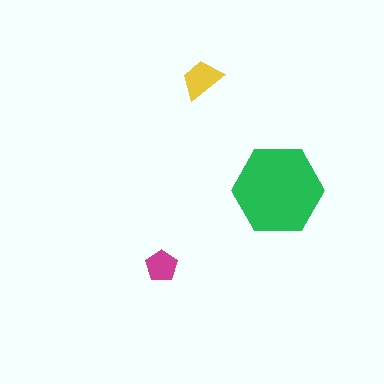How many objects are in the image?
There are 3 objects in the image.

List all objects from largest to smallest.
The green hexagon, the yellow trapezoid, the magenta pentagon.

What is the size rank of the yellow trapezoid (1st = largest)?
2nd.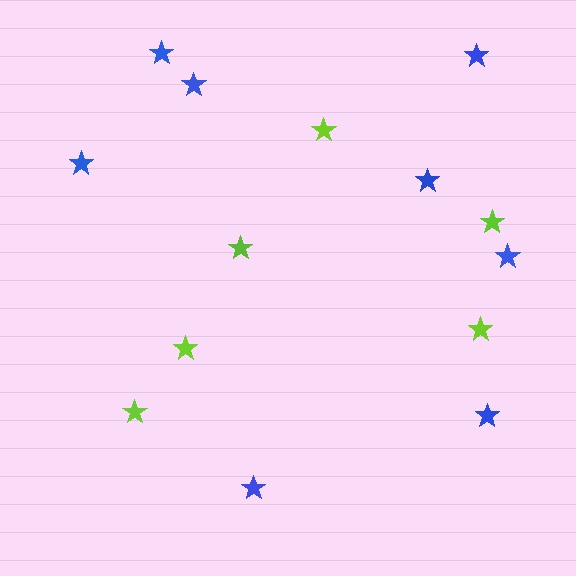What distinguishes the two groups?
There are 2 groups: one group of lime stars (6) and one group of blue stars (8).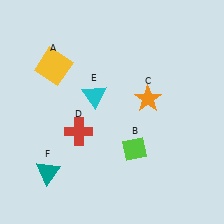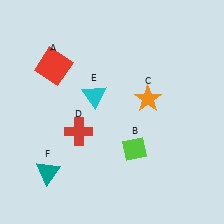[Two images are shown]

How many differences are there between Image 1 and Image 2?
There is 1 difference between the two images.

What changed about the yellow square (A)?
In Image 1, A is yellow. In Image 2, it changed to red.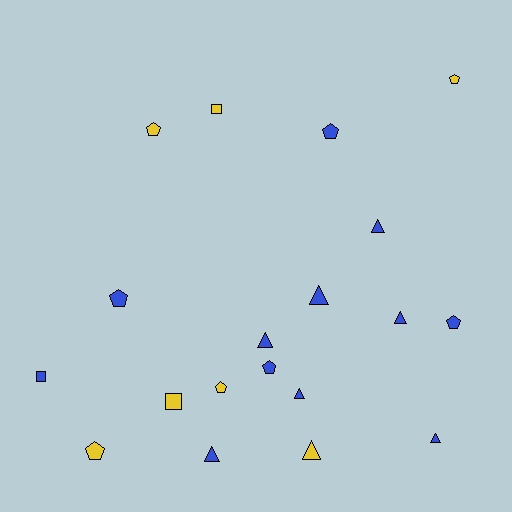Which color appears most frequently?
Blue, with 12 objects.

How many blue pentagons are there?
There are 4 blue pentagons.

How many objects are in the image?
There are 19 objects.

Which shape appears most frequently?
Pentagon, with 8 objects.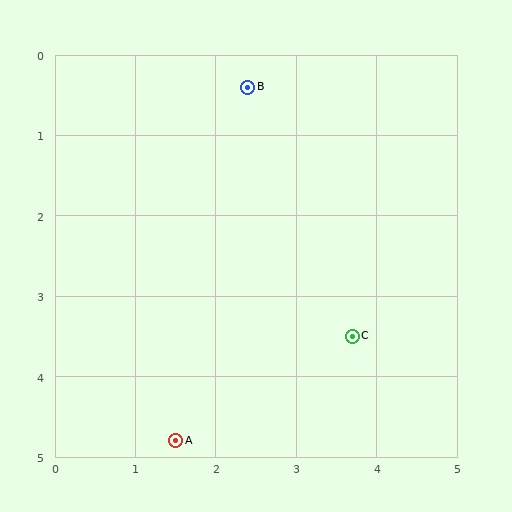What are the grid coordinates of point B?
Point B is at approximately (2.4, 0.4).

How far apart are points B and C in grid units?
Points B and C are about 3.4 grid units apart.